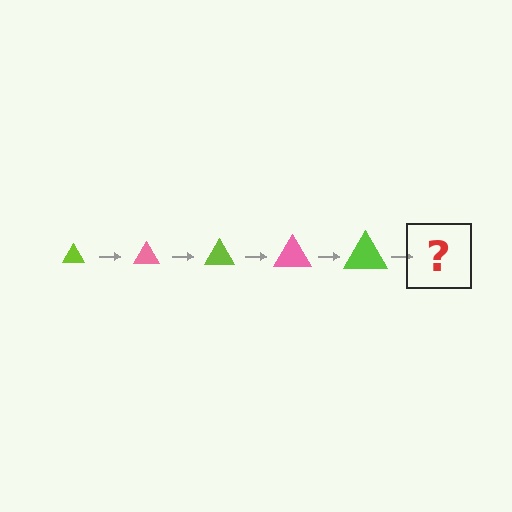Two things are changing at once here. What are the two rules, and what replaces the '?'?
The two rules are that the triangle grows larger each step and the color cycles through lime and pink. The '?' should be a pink triangle, larger than the previous one.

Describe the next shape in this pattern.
It should be a pink triangle, larger than the previous one.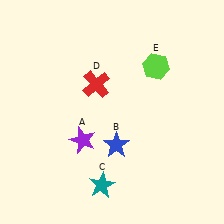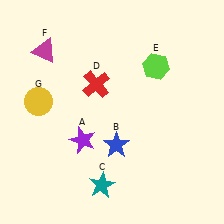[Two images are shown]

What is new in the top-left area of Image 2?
A magenta triangle (F) was added in the top-left area of Image 2.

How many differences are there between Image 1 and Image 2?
There are 2 differences between the two images.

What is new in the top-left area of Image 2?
A yellow circle (G) was added in the top-left area of Image 2.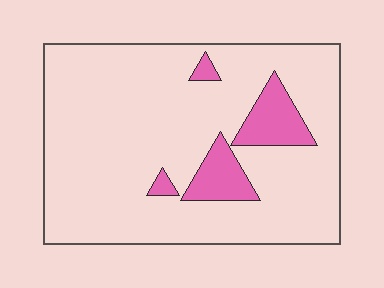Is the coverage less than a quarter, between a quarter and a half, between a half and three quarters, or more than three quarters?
Less than a quarter.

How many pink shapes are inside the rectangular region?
4.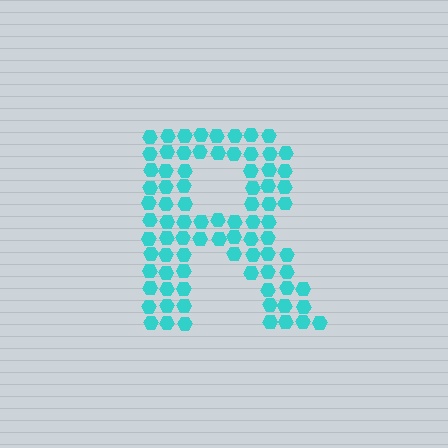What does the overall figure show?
The overall figure shows the letter R.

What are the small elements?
The small elements are hexagons.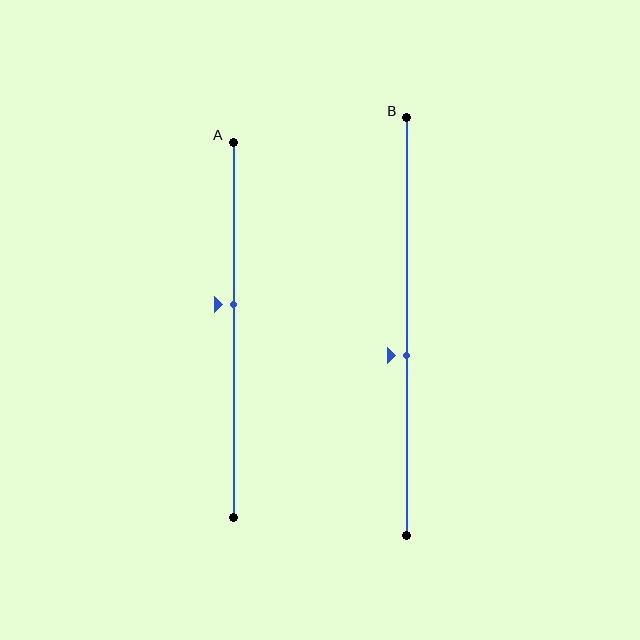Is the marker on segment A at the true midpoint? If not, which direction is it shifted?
No, the marker on segment A is shifted upward by about 7% of the segment length.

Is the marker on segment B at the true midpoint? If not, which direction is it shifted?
No, the marker on segment B is shifted downward by about 7% of the segment length.